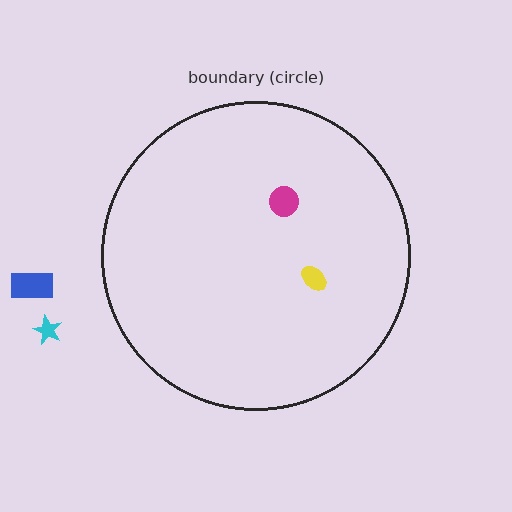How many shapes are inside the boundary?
2 inside, 2 outside.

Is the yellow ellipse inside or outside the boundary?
Inside.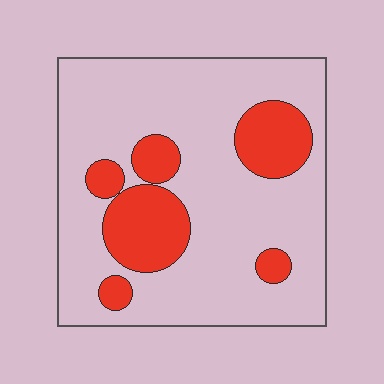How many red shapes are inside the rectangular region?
6.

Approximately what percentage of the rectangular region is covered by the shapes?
Approximately 20%.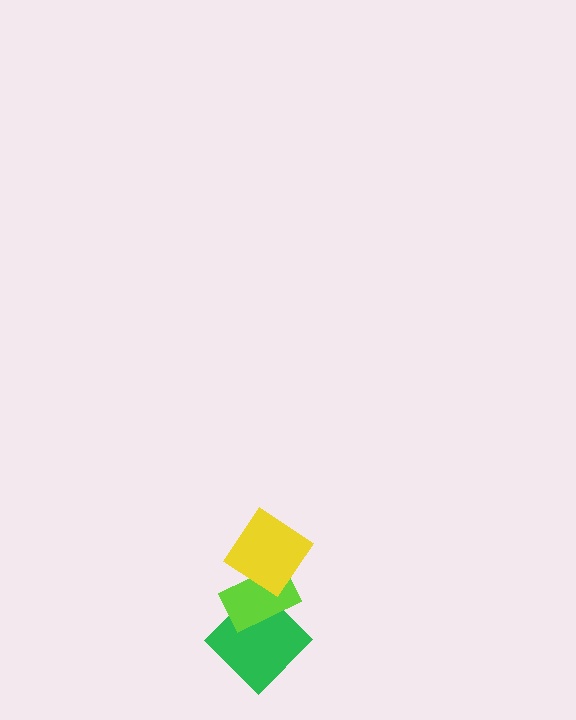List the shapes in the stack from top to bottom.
From top to bottom: the yellow diamond, the lime rectangle, the green diamond.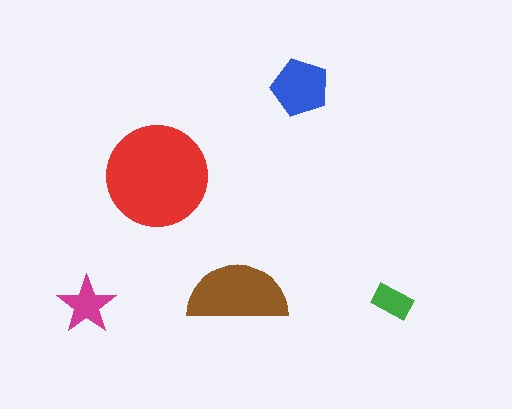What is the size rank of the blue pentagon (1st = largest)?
3rd.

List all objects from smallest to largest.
The green rectangle, the magenta star, the blue pentagon, the brown semicircle, the red circle.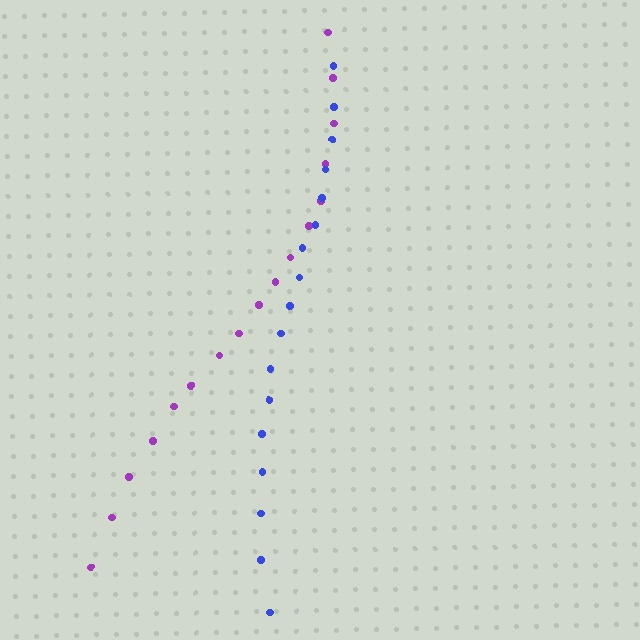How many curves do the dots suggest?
There are 2 distinct paths.